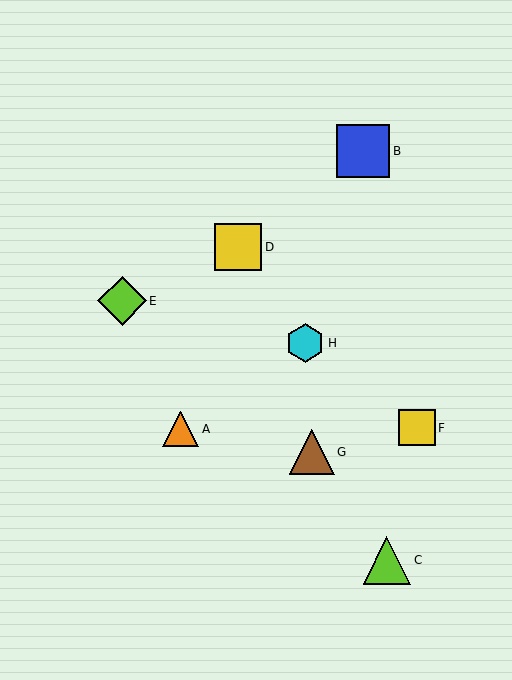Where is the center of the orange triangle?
The center of the orange triangle is at (181, 429).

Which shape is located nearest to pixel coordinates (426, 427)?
The yellow square (labeled F) at (417, 428) is nearest to that location.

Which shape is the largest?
The blue square (labeled B) is the largest.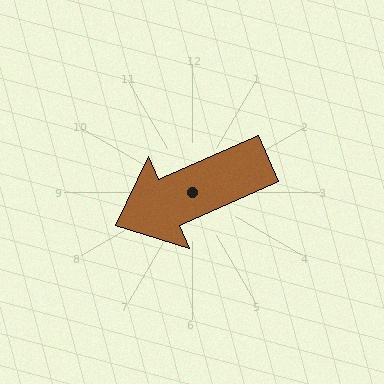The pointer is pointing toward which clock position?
Roughly 8 o'clock.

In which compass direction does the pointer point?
Southwest.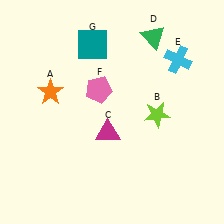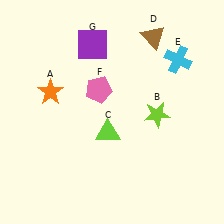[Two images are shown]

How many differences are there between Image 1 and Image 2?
There are 3 differences between the two images.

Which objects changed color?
C changed from magenta to lime. D changed from green to brown. G changed from teal to purple.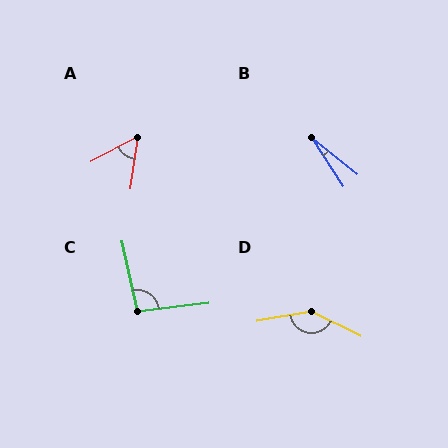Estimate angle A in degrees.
Approximately 54 degrees.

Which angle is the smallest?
B, at approximately 19 degrees.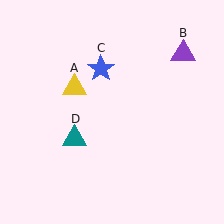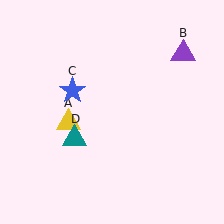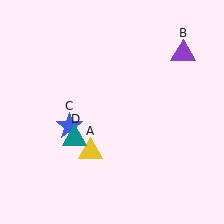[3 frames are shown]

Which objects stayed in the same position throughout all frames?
Purple triangle (object B) and teal triangle (object D) remained stationary.